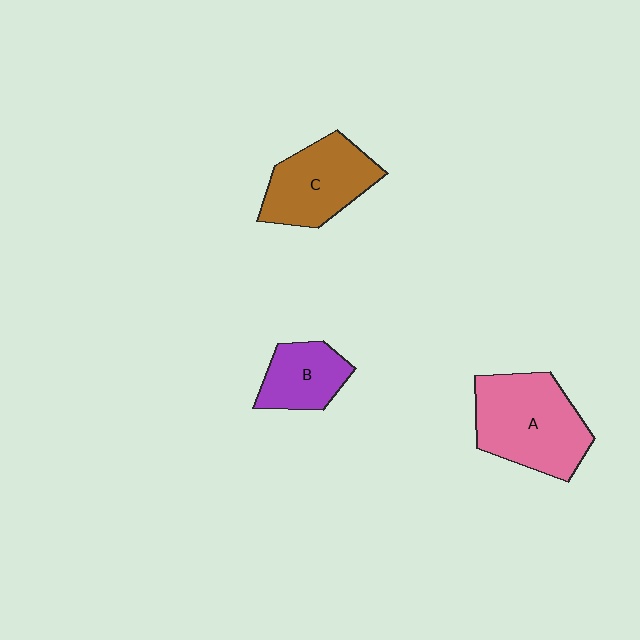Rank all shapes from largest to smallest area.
From largest to smallest: A (pink), C (brown), B (purple).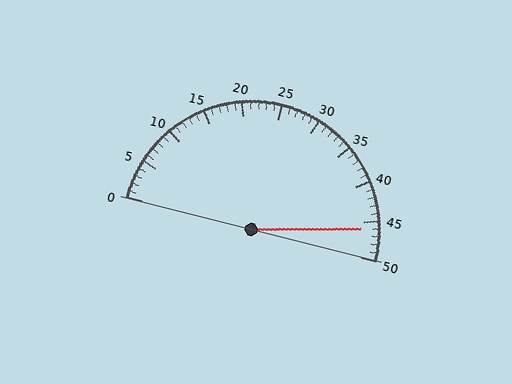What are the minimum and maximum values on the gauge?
The gauge ranges from 0 to 50.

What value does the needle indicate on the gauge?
The needle indicates approximately 46.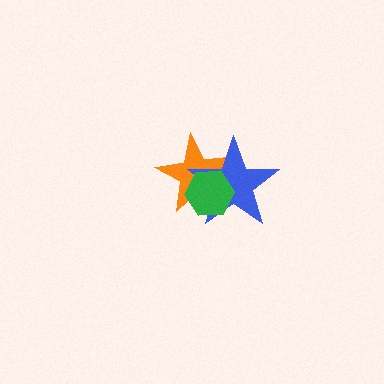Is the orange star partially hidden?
Yes, it is partially covered by another shape.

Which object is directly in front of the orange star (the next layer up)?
The blue star is directly in front of the orange star.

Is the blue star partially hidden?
Yes, it is partially covered by another shape.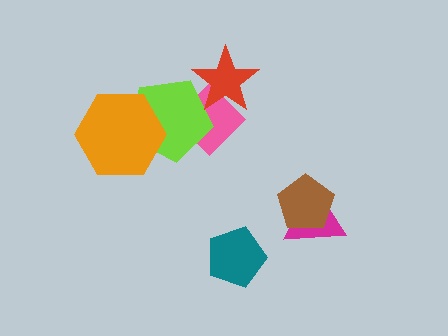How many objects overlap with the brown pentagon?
1 object overlaps with the brown pentagon.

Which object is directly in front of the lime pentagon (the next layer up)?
The orange hexagon is directly in front of the lime pentagon.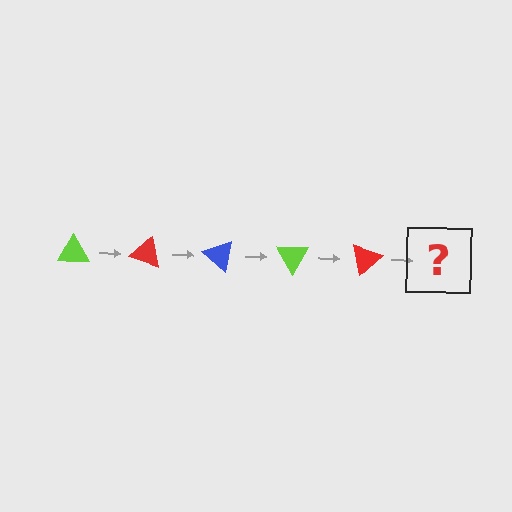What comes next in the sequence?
The next element should be a blue triangle, rotated 100 degrees from the start.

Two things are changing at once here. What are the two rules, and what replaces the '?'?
The two rules are that it rotates 20 degrees each step and the color cycles through lime, red, and blue. The '?' should be a blue triangle, rotated 100 degrees from the start.